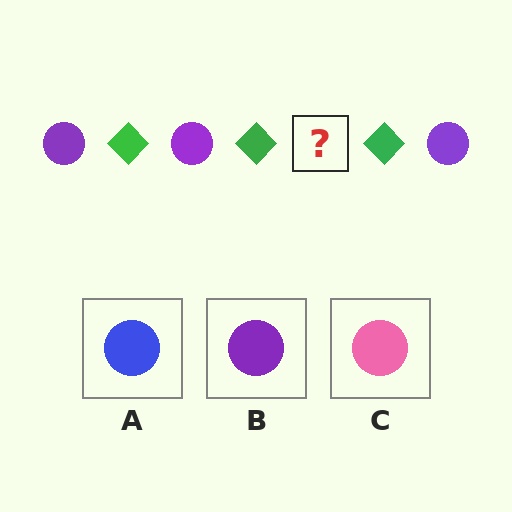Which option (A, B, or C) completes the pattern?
B.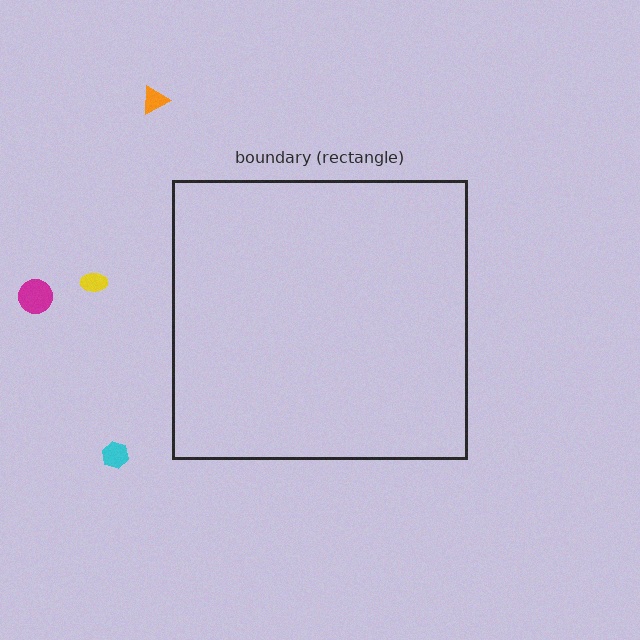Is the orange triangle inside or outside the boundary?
Outside.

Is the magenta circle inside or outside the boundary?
Outside.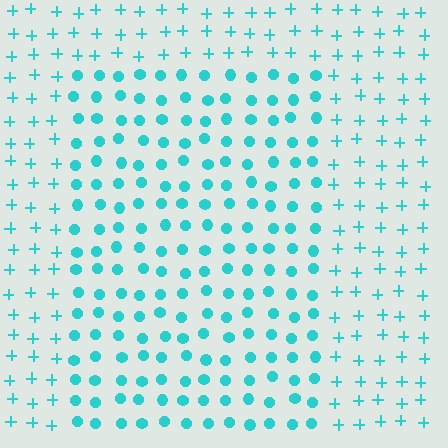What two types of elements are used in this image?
The image uses circles inside the rectangle region and plus signs outside it.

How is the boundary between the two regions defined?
The boundary is defined by a change in element shape: circles inside vs. plus signs outside. All elements share the same color and spacing.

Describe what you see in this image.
The image is filled with small cyan elements arranged in a uniform grid. A rectangle-shaped region contains circles, while the surrounding area contains plus signs. The boundary is defined purely by the change in element shape.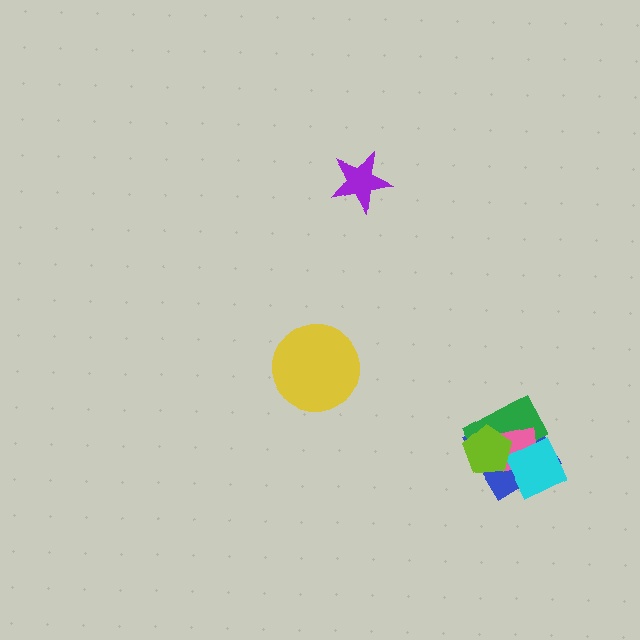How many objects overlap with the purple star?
0 objects overlap with the purple star.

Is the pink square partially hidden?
Yes, it is partially covered by another shape.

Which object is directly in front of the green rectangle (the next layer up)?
The pink square is directly in front of the green rectangle.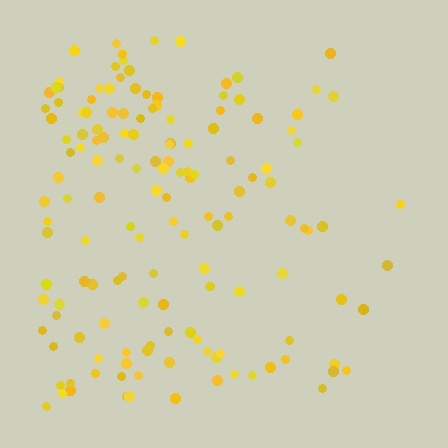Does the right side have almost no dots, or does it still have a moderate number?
Still a moderate number, just noticeably fewer than the left.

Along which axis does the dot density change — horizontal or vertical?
Horizontal.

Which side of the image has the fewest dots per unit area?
The right.